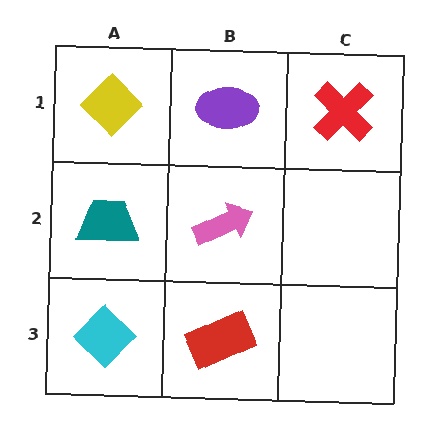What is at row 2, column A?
A teal trapezoid.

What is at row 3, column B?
A red rectangle.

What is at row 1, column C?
A red cross.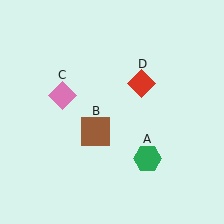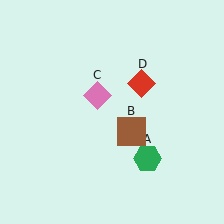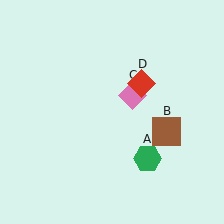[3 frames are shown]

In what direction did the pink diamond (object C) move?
The pink diamond (object C) moved right.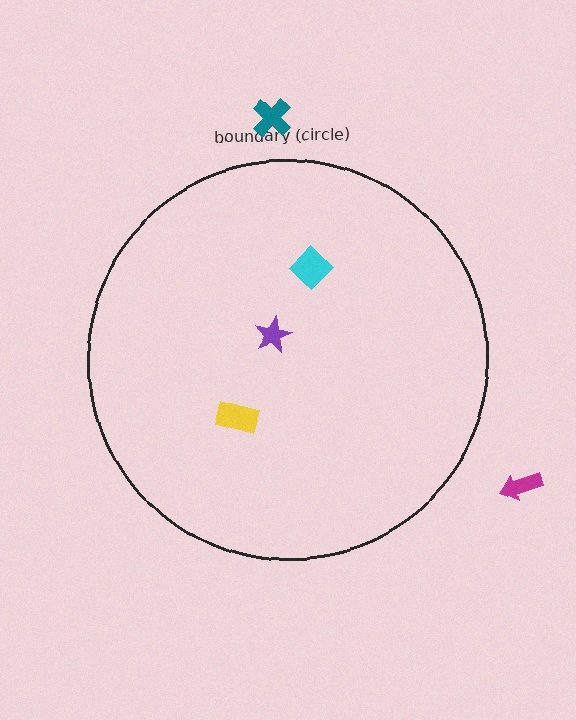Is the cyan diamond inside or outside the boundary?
Inside.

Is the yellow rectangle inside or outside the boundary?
Inside.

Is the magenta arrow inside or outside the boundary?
Outside.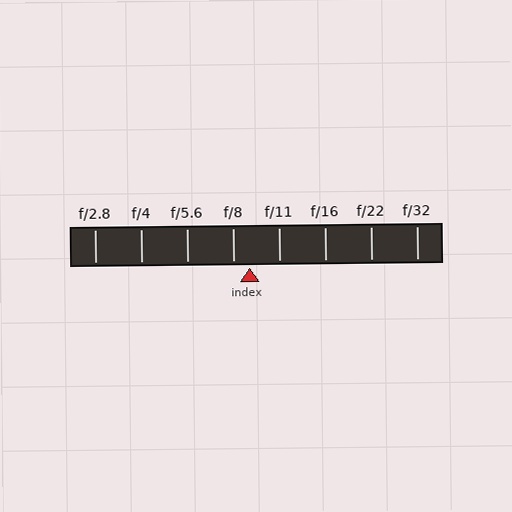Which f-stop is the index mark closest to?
The index mark is closest to f/8.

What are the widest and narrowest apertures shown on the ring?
The widest aperture shown is f/2.8 and the narrowest is f/32.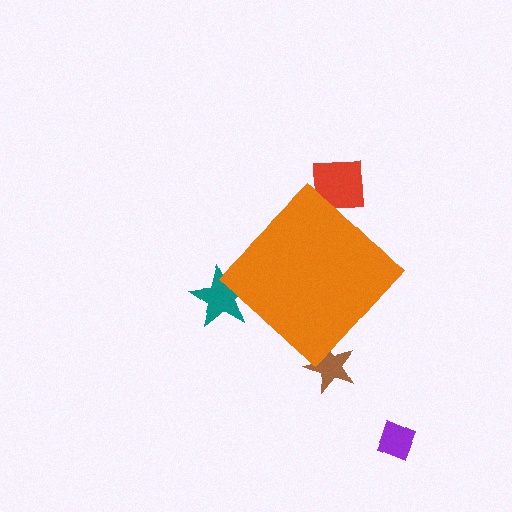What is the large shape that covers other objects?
An orange diamond.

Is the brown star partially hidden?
Yes, the brown star is partially hidden behind the orange diamond.